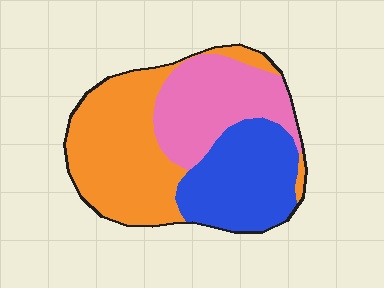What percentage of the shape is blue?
Blue covers around 30% of the shape.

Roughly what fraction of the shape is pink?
Pink covers roughly 30% of the shape.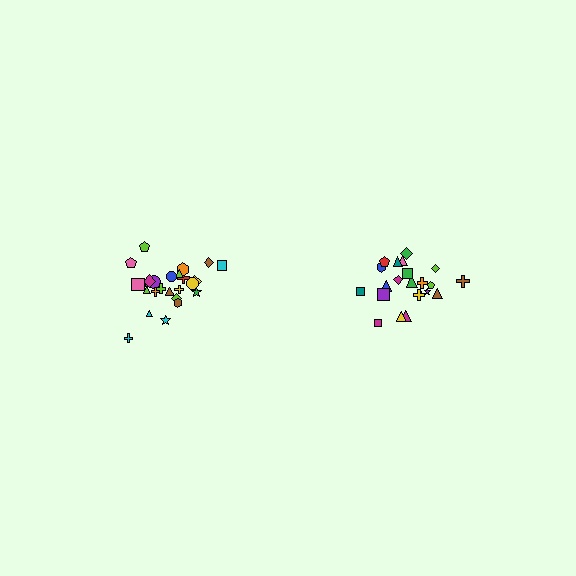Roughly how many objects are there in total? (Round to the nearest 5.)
Roughly 45 objects in total.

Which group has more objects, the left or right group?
The left group.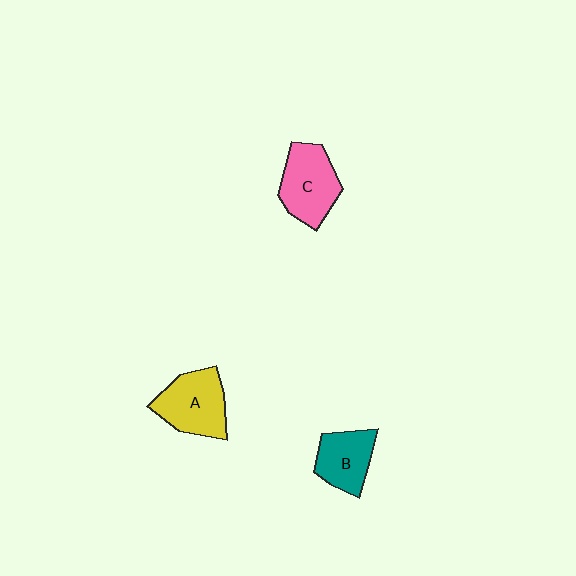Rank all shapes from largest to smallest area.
From largest to smallest: A (yellow), C (pink), B (teal).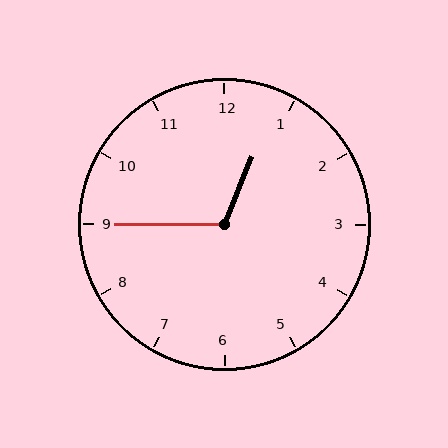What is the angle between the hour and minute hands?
Approximately 112 degrees.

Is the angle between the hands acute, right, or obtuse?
It is obtuse.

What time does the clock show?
12:45.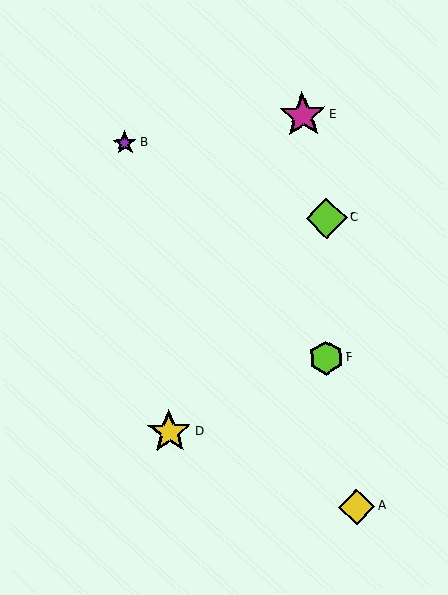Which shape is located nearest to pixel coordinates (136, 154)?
The purple star (labeled B) at (125, 143) is nearest to that location.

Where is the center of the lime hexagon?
The center of the lime hexagon is at (326, 358).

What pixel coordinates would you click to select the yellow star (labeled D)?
Click at (169, 432) to select the yellow star D.